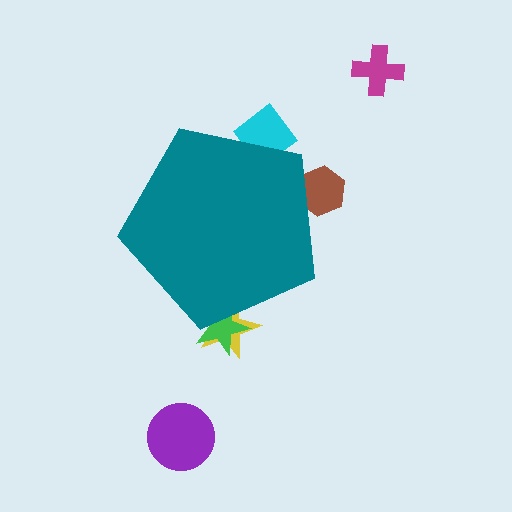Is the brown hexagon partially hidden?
Yes, the brown hexagon is partially hidden behind the teal pentagon.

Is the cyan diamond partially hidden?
Yes, the cyan diamond is partially hidden behind the teal pentagon.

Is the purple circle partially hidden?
No, the purple circle is fully visible.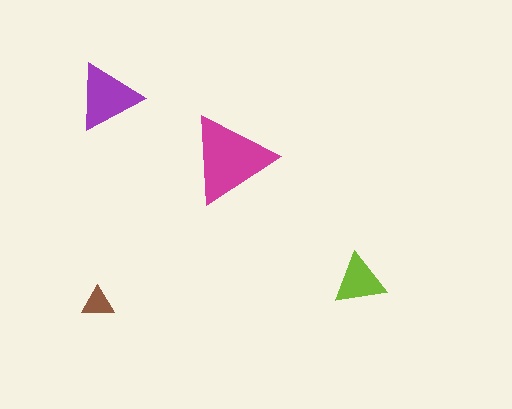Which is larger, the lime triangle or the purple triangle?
The purple one.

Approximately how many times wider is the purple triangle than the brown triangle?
About 2 times wider.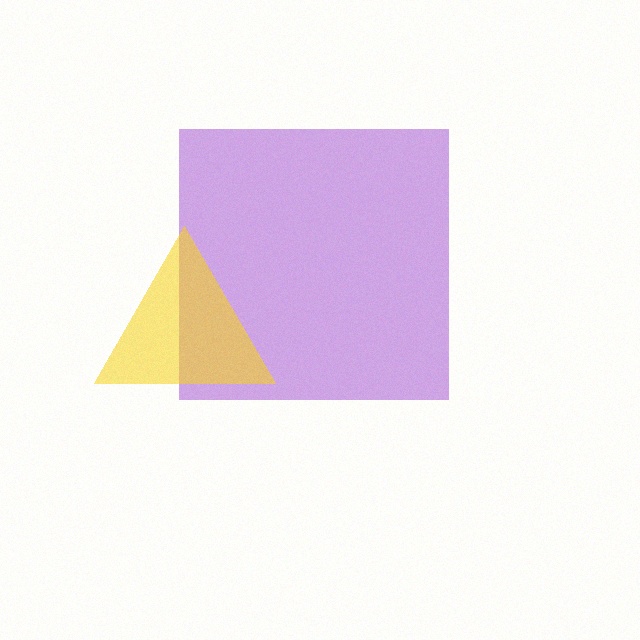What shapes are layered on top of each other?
The layered shapes are: a purple square, a yellow triangle.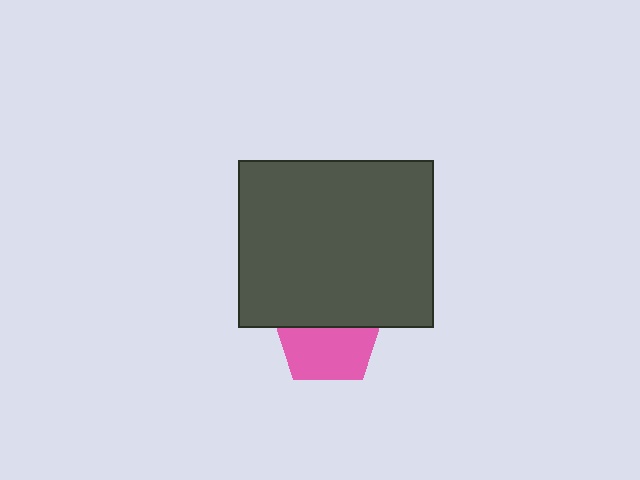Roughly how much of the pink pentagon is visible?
About half of it is visible (roughly 55%).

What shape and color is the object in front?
The object in front is a dark gray rectangle.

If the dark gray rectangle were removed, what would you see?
You would see the complete pink pentagon.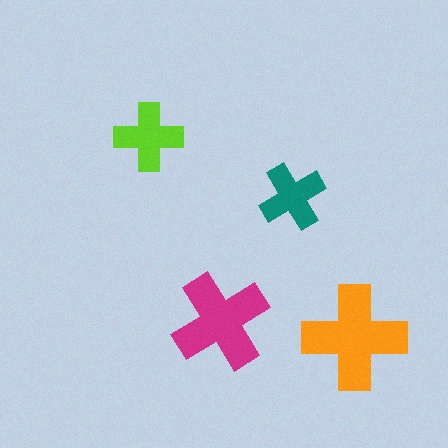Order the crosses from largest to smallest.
the orange one, the magenta one, the lime one, the teal one.